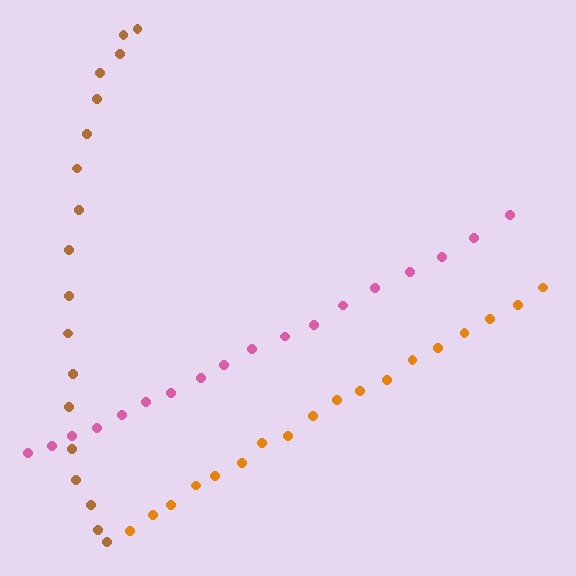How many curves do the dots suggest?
There are 3 distinct paths.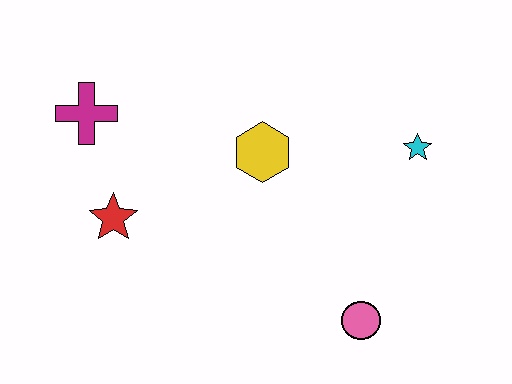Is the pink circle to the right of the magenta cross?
Yes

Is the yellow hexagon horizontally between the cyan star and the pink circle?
No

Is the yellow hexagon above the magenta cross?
No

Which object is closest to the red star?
The magenta cross is closest to the red star.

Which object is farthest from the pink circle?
The magenta cross is farthest from the pink circle.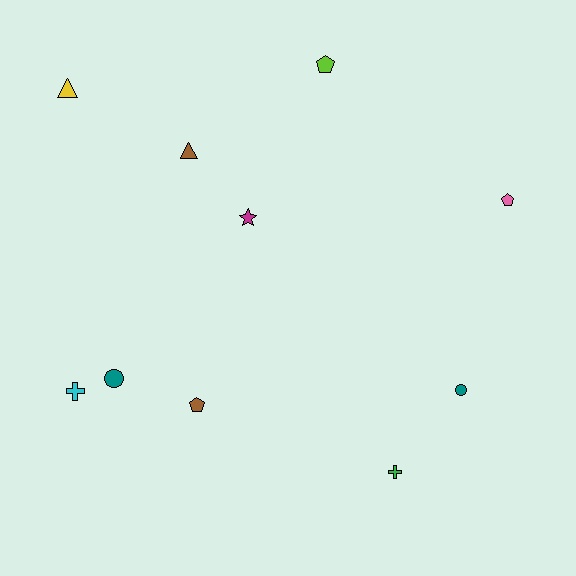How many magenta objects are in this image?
There is 1 magenta object.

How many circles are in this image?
There are 2 circles.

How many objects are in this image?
There are 10 objects.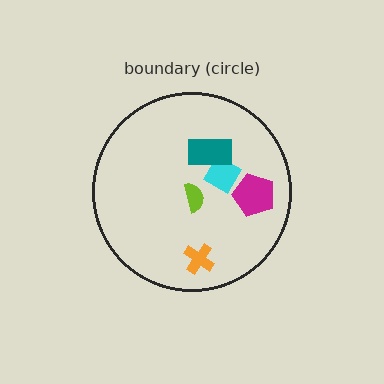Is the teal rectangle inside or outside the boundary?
Inside.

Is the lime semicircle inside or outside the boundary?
Inside.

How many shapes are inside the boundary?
5 inside, 0 outside.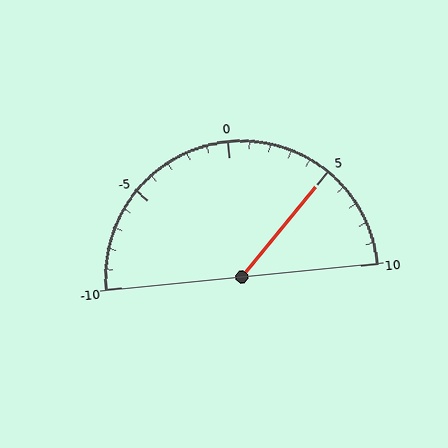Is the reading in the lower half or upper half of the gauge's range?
The reading is in the upper half of the range (-10 to 10).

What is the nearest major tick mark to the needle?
The nearest major tick mark is 5.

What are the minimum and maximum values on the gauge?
The gauge ranges from -10 to 10.